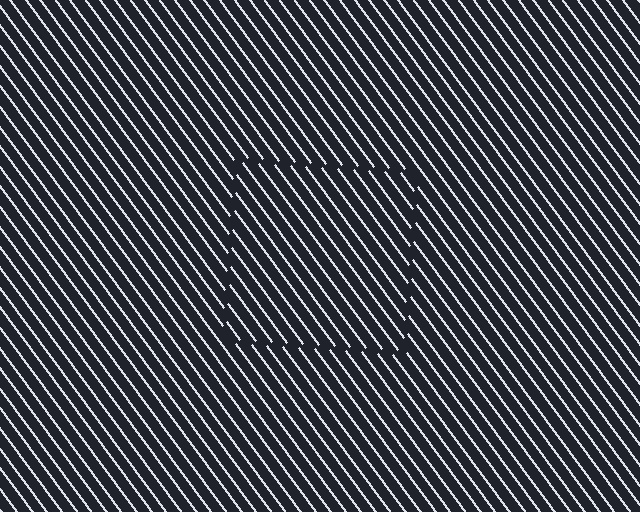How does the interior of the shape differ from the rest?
The interior of the shape contains the same grating, shifted by half a period — the contour is defined by the phase discontinuity where line-ends from the inner and outer gratings abut.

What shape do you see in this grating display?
An illusory square. The interior of the shape contains the same grating, shifted by half a period — the contour is defined by the phase discontinuity where line-ends from the inner and outer gratings abut.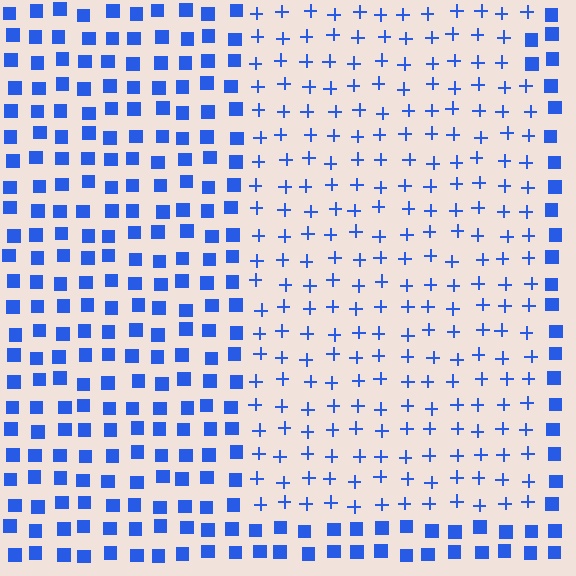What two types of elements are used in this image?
The image uses plus signs inside the rectangle region and squares outside it.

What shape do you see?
I see a rectangle.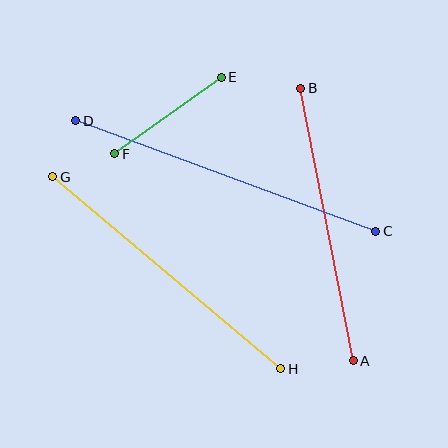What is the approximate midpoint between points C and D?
The midpoint is at approximately (226, 176) pixels.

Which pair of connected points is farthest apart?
Points C and D are farthest apart.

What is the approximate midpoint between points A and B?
The midpoint is at approximately (327, 225) pixels.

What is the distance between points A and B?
The distance is approximately 278 pixels.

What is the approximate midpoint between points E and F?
The midpoint is at approximately (168, 115) pixels.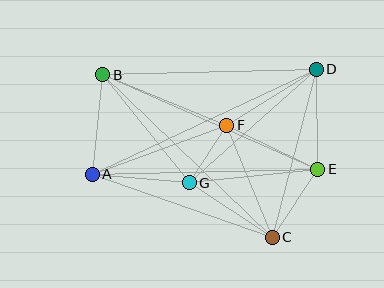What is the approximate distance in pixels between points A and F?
The distance between A and F is approximately 143 pixels.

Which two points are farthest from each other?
Points A and D are farthest from each other.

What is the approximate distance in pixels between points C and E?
The distance between C and E is approximately 82 pixels.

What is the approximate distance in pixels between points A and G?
The distance between A and G is approximately 97 pixels.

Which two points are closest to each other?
Points F and G are closest to each other.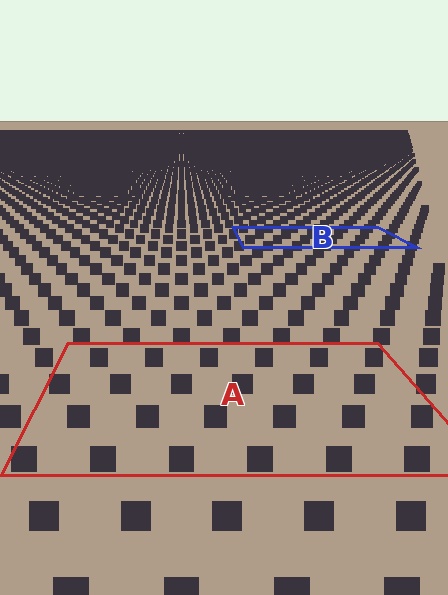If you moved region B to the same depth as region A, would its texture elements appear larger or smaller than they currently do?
They would appear larger. At a closer depth, the same texture elements are projected at a bigger on-screen size.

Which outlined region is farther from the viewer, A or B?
Region B is farther from the viewer — the texture elements inside it appear smaller and more densely packed.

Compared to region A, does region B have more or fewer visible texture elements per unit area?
Region B has more texture elements per unit area — they are packed more densely because it is farther away.